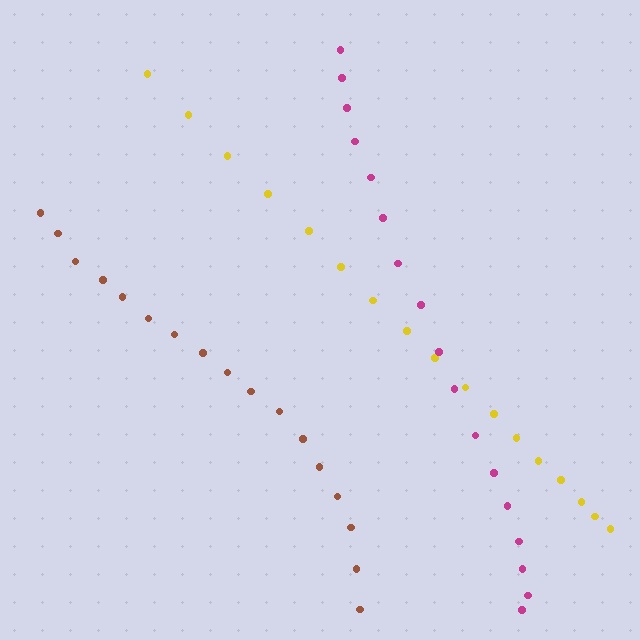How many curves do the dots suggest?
There are 3 distinct paths.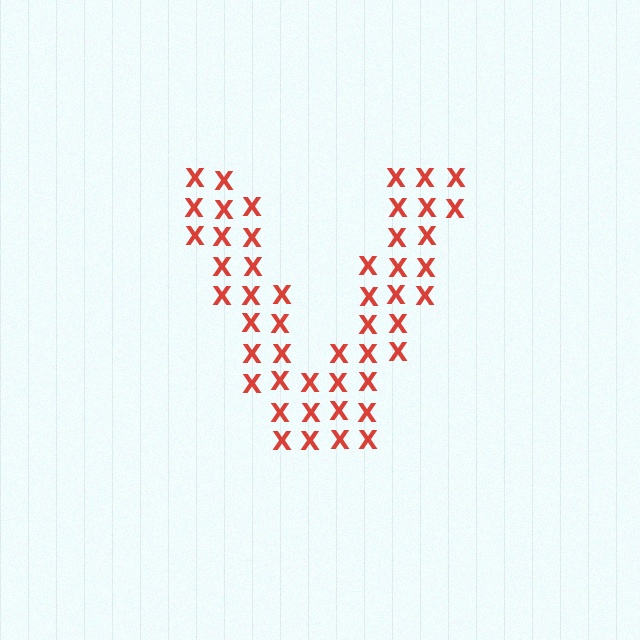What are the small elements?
The small elements are letter X's.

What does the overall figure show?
The overall figure shows the letter V.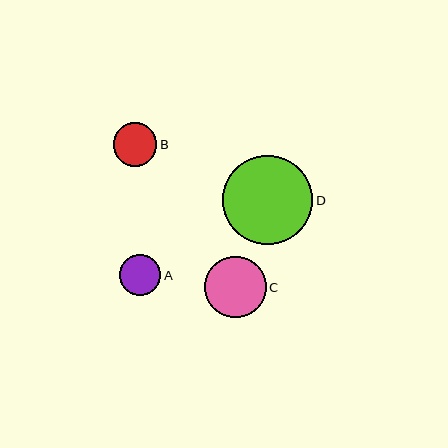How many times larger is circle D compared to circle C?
Circle D is approximately 1.4 times the size of circle C.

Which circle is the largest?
Circle D is the largest with a size of approximately 90 pixels.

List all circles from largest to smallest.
From largest to smallest: D, C, B, A.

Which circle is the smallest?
Circle A is the smallest with a size of approximately 42 pixels.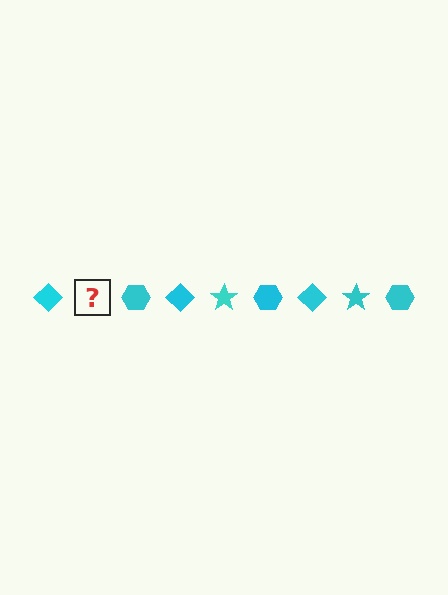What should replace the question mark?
The question mark should be replaced with a cyan star.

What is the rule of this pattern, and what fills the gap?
The rule is that the pattern cycles through diamond, star, hexagon shapes in cyan. The gap should be filled with a cyan star.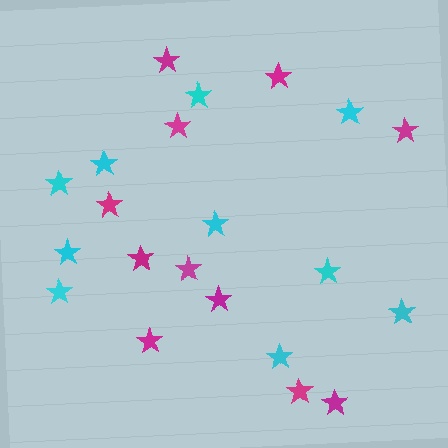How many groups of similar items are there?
There are 2 groups: one group of cyan stars (10) and one group of magenta stars (11).